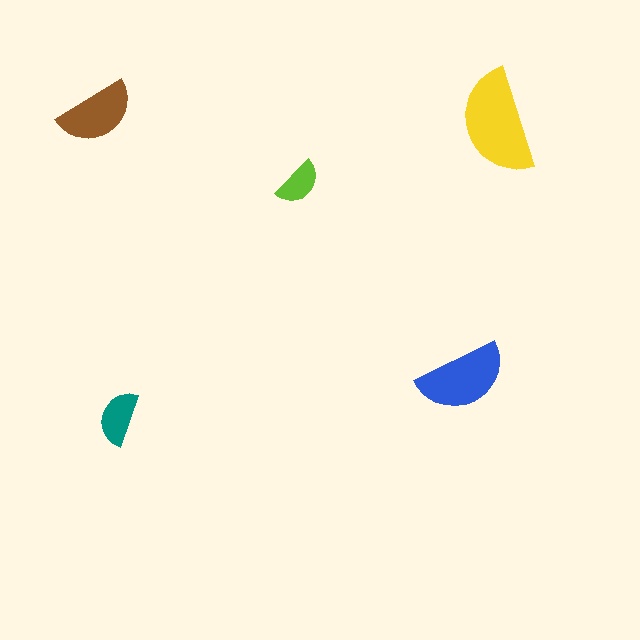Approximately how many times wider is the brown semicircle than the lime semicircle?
About 1.5 times wider.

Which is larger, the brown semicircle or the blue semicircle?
The blue one.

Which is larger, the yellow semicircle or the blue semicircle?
The yellow one.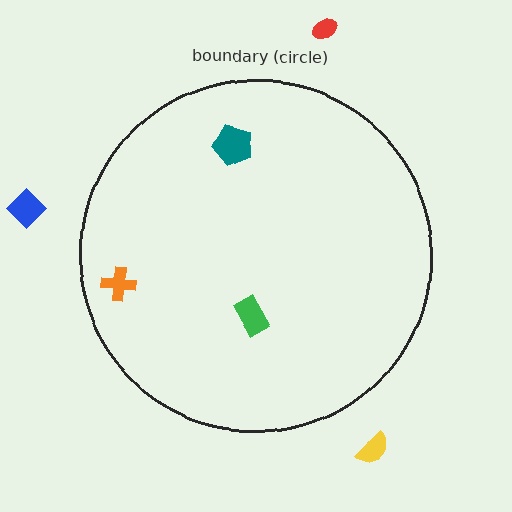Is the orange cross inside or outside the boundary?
Inside.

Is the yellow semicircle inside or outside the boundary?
Outside.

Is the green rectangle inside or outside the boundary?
Inside.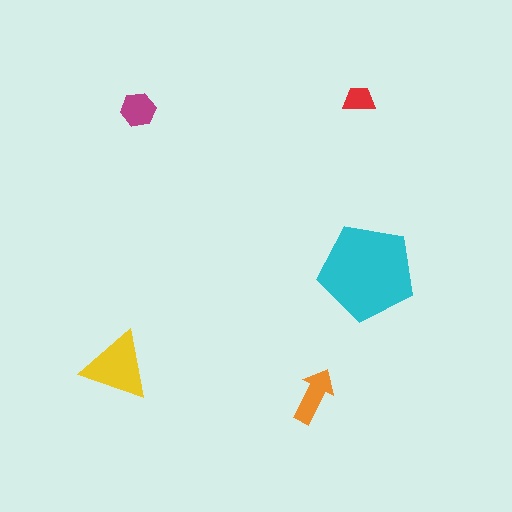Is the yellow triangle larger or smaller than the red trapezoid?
Larger.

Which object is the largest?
The cyan pentagon.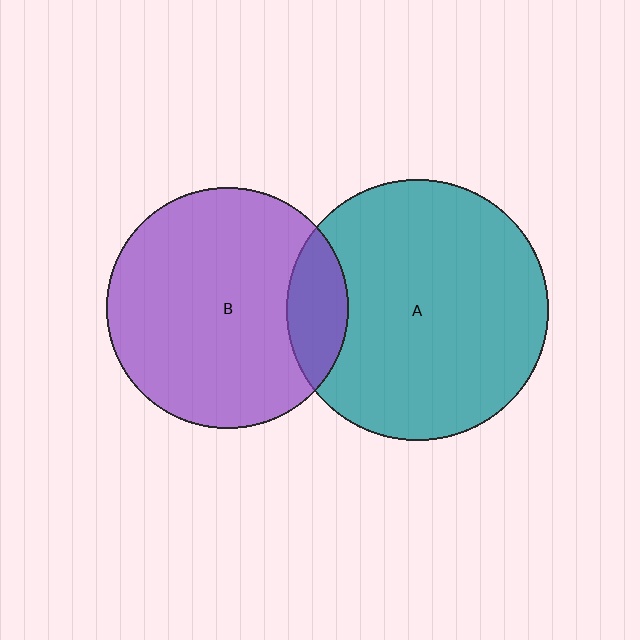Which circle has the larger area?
Circle A (teal).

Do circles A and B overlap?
Yes.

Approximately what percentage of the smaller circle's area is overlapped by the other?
Approximately 15%.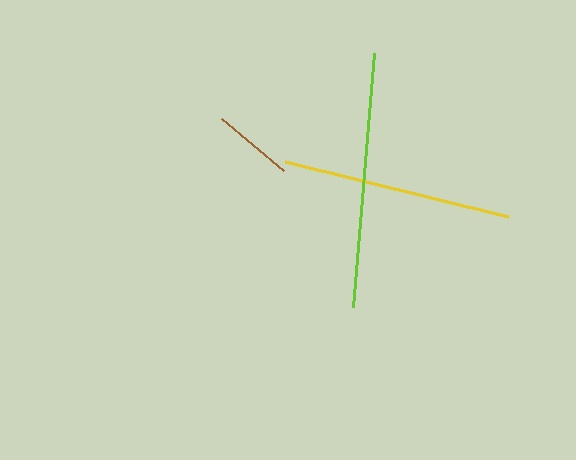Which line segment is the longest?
The lime line is the longest at approximately 255 pixels.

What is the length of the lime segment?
The lime segment is approximately 255 pixels long.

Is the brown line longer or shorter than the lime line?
The lime line is longer than the brown line.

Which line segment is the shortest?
The brown line is the shortest at approximately 81 pixels.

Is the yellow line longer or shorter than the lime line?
The lime line is longer than the yellow line.